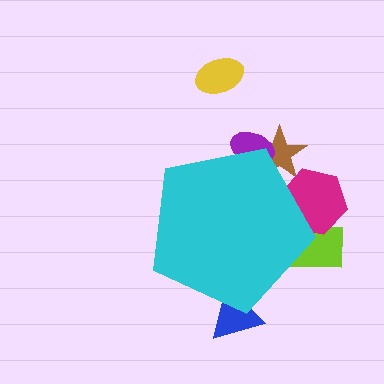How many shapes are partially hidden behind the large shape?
5 shapes are partially hidden.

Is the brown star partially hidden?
Yes, the brown star is partially hidden behind the cyan pentagon.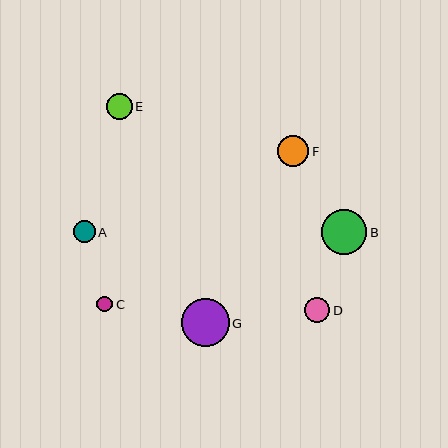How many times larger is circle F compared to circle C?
Circle F is approximately 2.0 times the size of circle C.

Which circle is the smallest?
Circle C is the smallest with a size of approximately 16 pixels.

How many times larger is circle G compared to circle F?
Circle G is approximately 1.5 times the size of circle F.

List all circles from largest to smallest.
From largest to smallest: G, B, F, E, D, A, C.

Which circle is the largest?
Circle G is the largest with a size of approximately 48 pixels.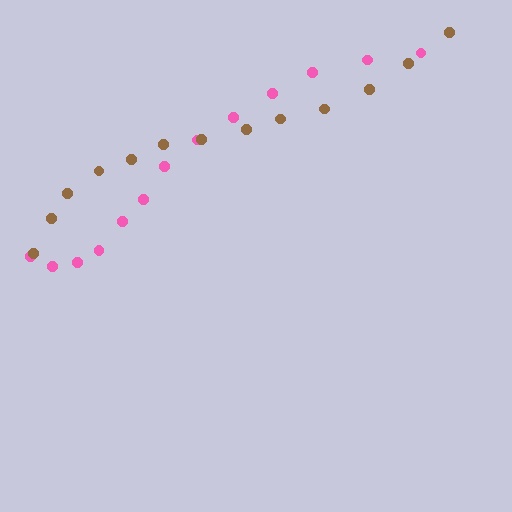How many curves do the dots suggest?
There are 2 distinct paths.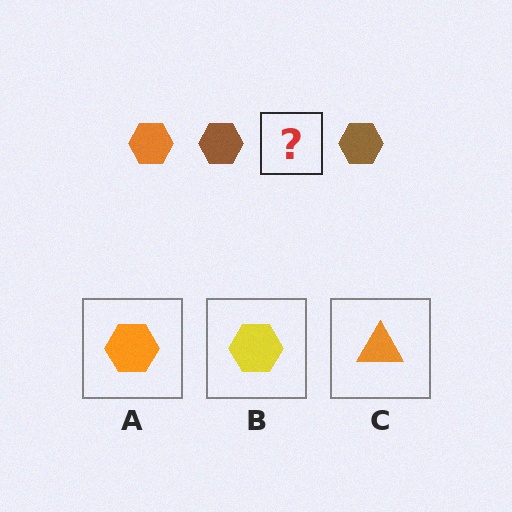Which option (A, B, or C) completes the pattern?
A.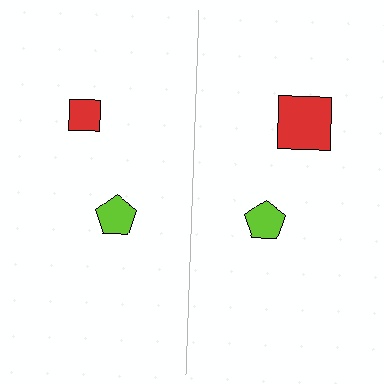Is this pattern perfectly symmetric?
No, the pattern is not perfectly symmetric. The red square on the right side has a different size than its mirror counterpart.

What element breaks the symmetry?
The red square on the right side has a different size than its mirror counterpart.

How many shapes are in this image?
There are 4 shapes in this image.